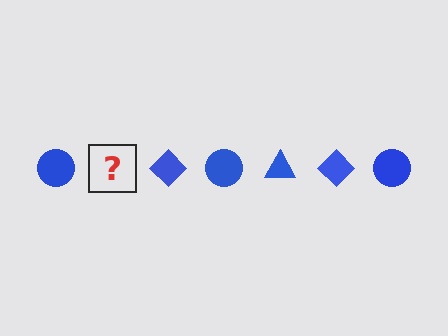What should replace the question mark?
The question mark should be replaced with a blue triangle.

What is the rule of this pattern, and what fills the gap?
The rule is that the pattern cycles through circle, triangle, diamond shapes in blue. The gap should be filled with a blue triangle.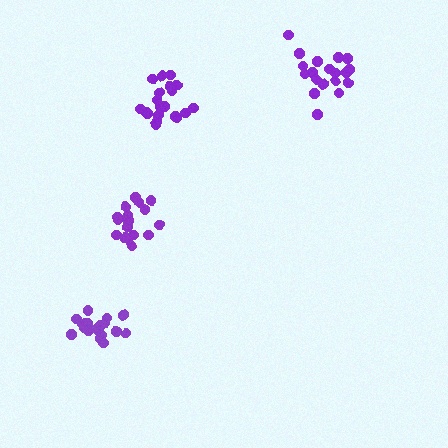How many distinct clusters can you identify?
There are 4 distinct clusters.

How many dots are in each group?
Group 1: 16 dots, Group 2: 17 dots, Group 3: 21 dots, Group 4: 19 dots (73 total).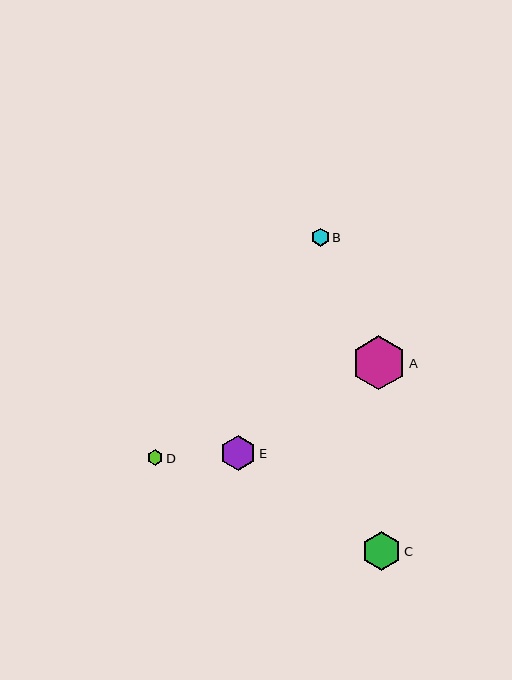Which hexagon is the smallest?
Hexagon D is the smallest with a size of approximately 15 pixels.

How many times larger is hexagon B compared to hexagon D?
Hexagon B is approximately 1.2 times the size of hexagon D.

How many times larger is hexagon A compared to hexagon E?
Hexagon A is approximately 1.5 times the size of hexagon E.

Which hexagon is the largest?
Hexagon A is the largest with a size of approximately 54 pixels.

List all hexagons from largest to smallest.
From largest to smallest: A, C, E, B, D.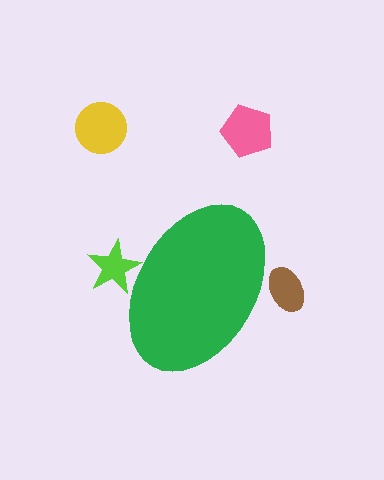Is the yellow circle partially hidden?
No, the yellow circle is fully visible.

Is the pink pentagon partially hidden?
No, the pink pentagon is fully visible.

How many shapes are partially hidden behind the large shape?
2 shapes are partially hidden.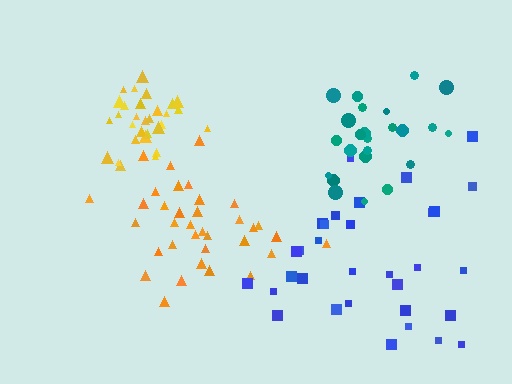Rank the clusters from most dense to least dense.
yellow, orange, teal, blue.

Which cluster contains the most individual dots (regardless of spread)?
Orange (35).